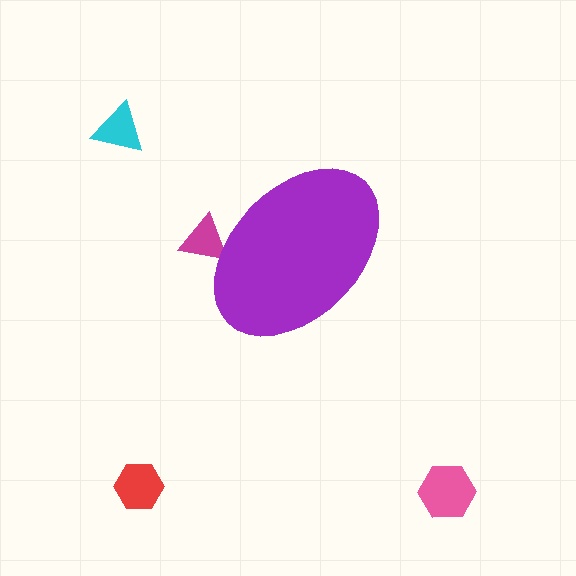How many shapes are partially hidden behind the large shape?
1 shape is partially hidden.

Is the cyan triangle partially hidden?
No, the cyan triangle is fully visible.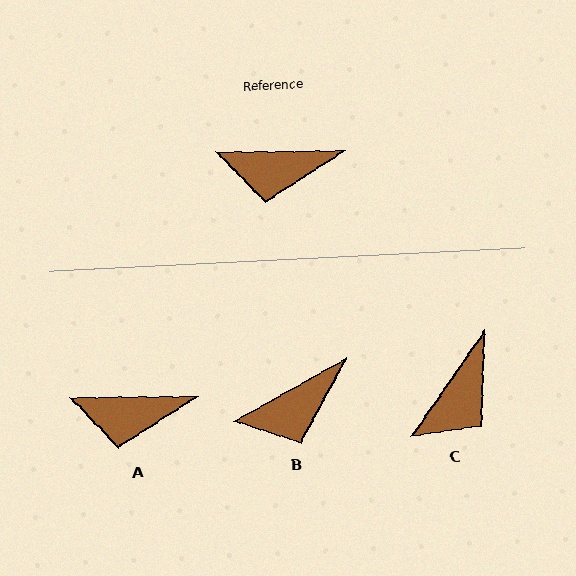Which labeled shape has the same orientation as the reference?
A.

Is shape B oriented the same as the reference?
No, it is off by about 29 degrees.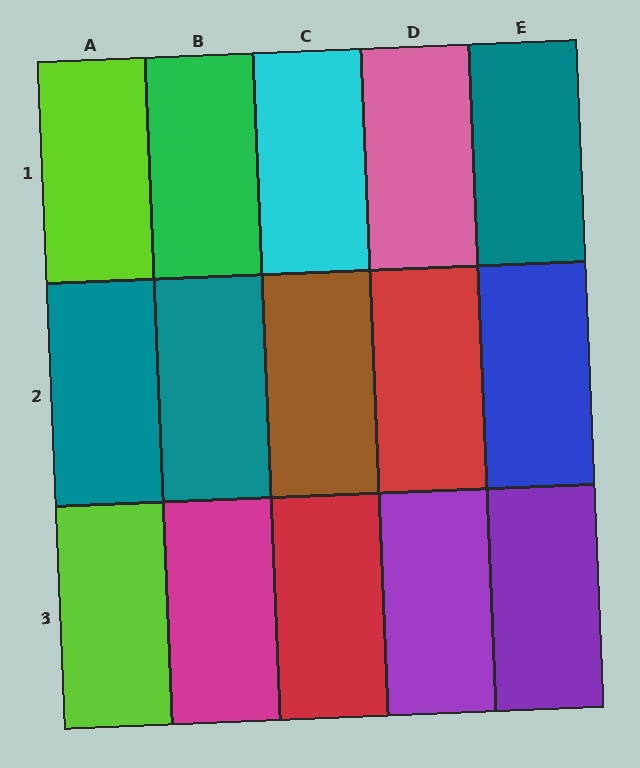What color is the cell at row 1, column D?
Pink.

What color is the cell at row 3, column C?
Red.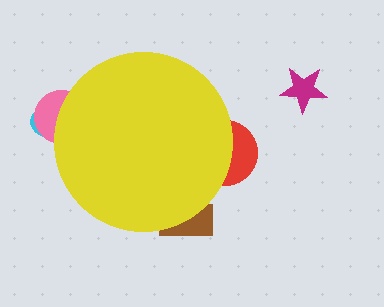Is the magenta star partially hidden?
No, the magenta star is fully visible.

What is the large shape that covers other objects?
A yellow circle.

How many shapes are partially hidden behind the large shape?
4 shapes are partially hidden.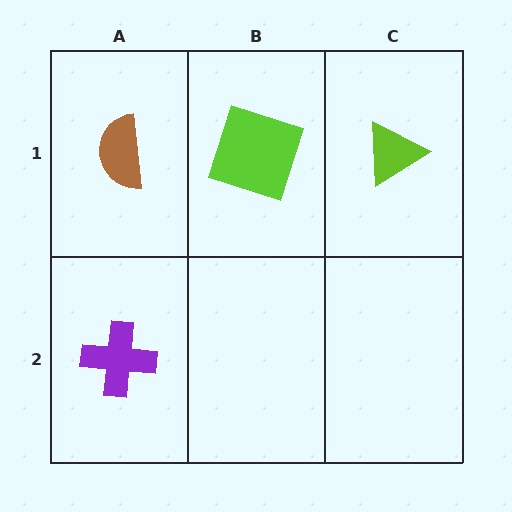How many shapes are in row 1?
3 shapes.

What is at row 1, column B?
A lime square.